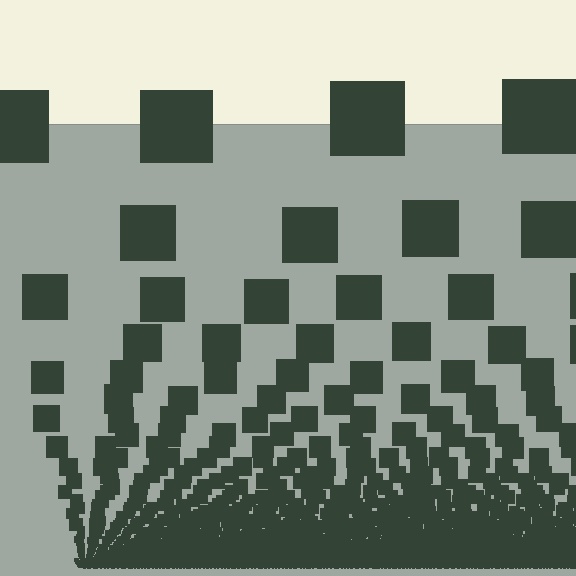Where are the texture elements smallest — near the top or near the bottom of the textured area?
Near the bottom.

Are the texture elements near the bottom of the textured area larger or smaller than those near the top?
Smaller. The gradient is inverted — elements near the bottom are smaller and denser.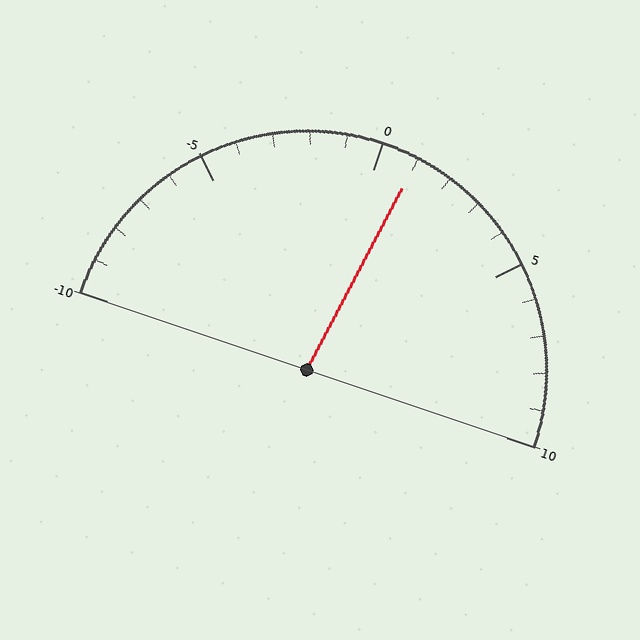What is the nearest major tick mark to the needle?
The nearest major tick mark is 0.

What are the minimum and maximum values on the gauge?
The gauge ranges from -10 to 10.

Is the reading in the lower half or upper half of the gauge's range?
The reading is in the upper half of the range (-10 to 10).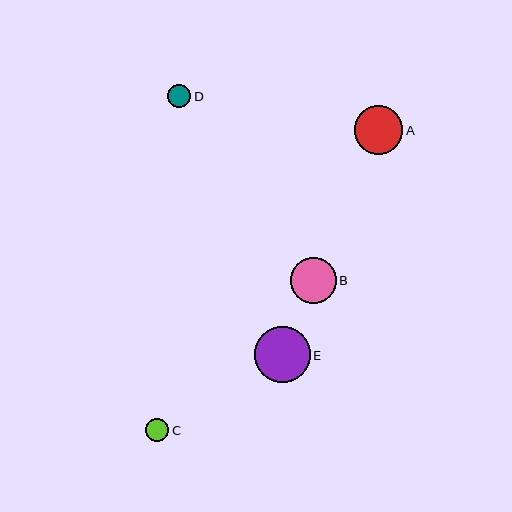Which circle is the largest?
Circle E is the largest with a size of approximately 56 pixels.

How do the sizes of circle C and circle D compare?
Circle C and circle D are approximately the same size.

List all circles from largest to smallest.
From largest to smallest: E, A, B, C, D.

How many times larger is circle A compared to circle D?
Circle A is approximately 2.1 times the size of circle D.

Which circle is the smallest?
Circle D is the smallest with a size of approximately 23 pixels.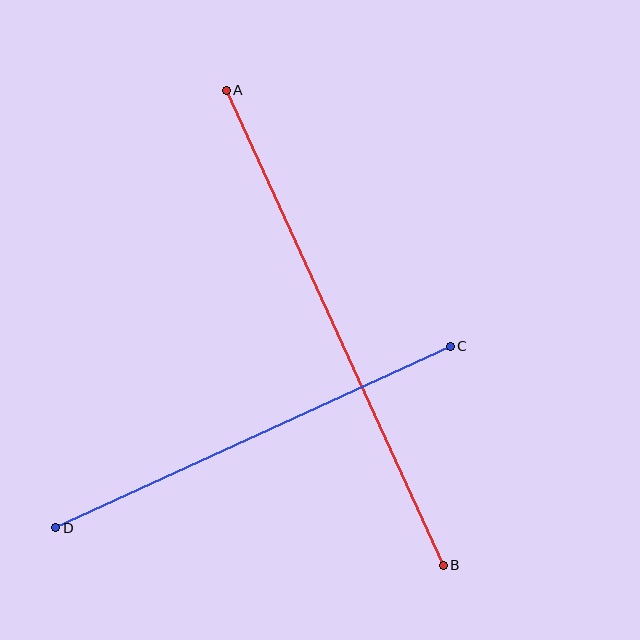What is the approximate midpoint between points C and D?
The midpoint is at approximately (253, 437) pixels.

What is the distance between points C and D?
The distance is approximately 435 pixels.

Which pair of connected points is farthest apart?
Points A and B are farthest apart.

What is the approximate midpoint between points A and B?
The midpoint is at approximately (335, 328) pixels.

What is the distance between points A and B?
The distance is approximately 522 pixels.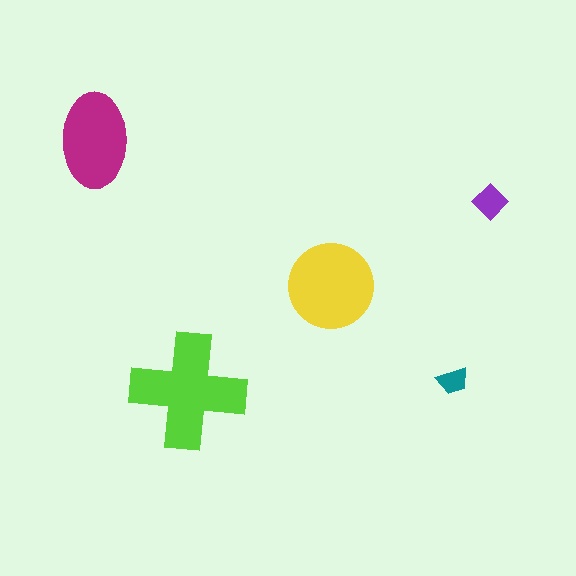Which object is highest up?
The magenta ellipse is topmost.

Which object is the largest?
The lime cross.